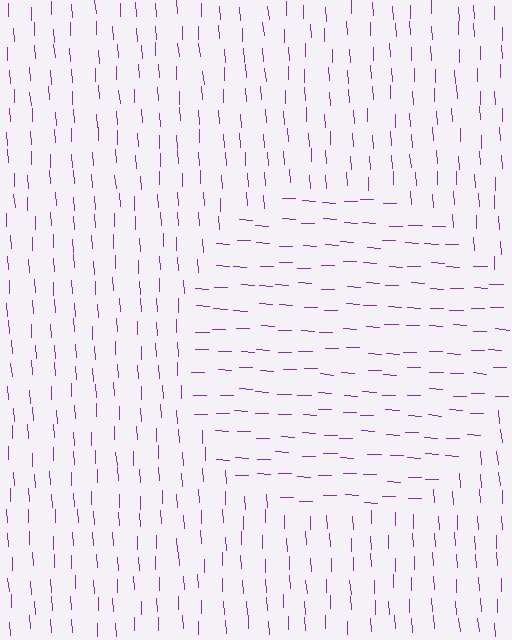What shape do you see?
I see a circle.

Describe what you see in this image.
The image is filled with small purple line segments. A circle region in the image has lines oriented differently from the surrounding lines, creating a visible texture boundary.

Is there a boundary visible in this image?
Yes, there is a texture boundary formed by a change in line orientation.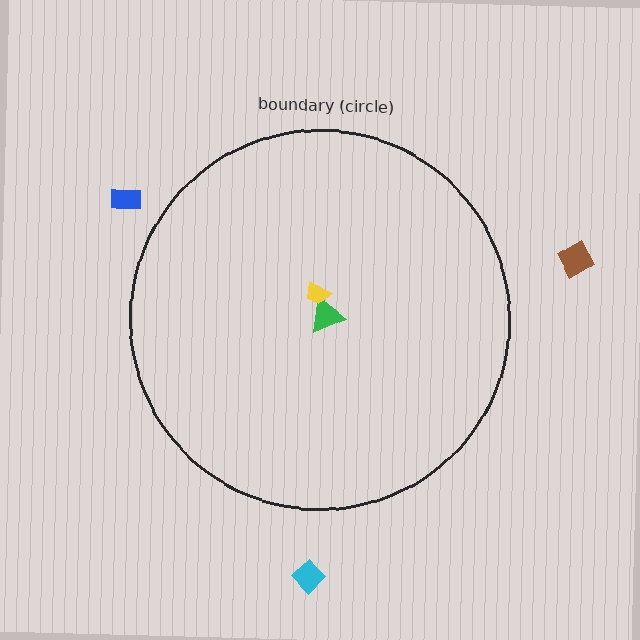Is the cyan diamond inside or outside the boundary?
Outside.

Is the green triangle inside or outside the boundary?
Inside.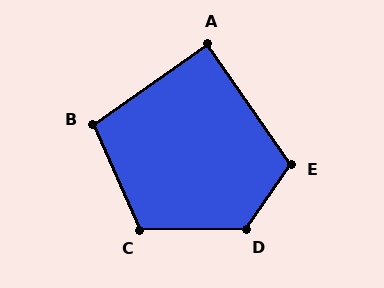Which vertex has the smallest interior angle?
A, at approximately 90 degrees.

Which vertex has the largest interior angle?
D, at approximately 125 degrees.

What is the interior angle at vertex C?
Approximately 113 degrees (obtuse).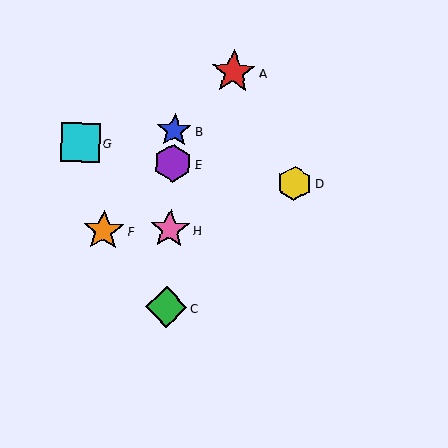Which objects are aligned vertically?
Objects B, C, E, H are aligned vertically.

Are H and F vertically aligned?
No, H is at x≈170 and F is at x≈104.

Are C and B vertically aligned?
Yes, both are at x≈166.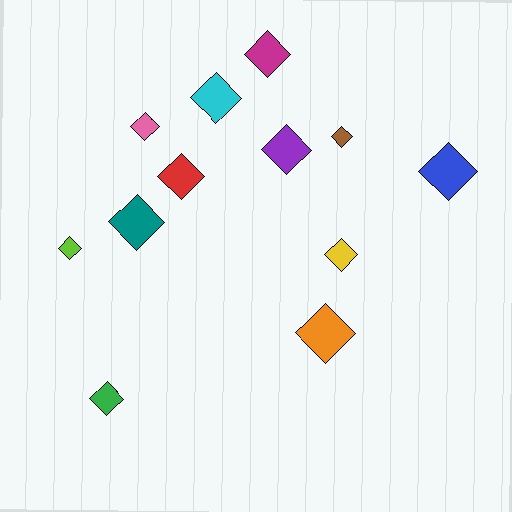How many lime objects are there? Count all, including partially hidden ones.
There is 1 lime object.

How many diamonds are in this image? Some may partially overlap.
There are 12 diamonds.